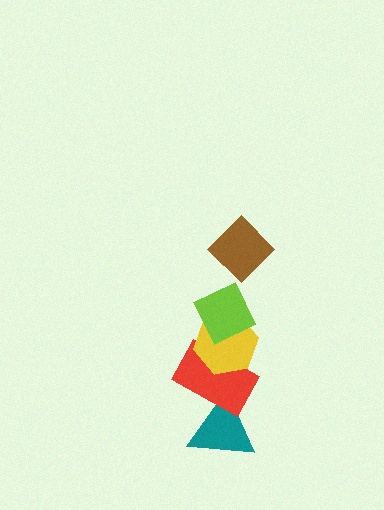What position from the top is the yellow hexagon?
The yellow hexagon is 3rd from the top.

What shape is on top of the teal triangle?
The red rectangle is on top of the teal triangle.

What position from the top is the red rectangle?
The red rectangle is 4th from the top.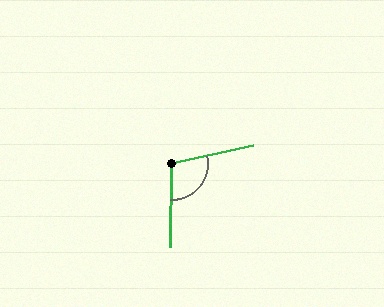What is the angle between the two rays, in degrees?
Approximately 104 degrees.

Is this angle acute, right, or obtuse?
It is obtuse.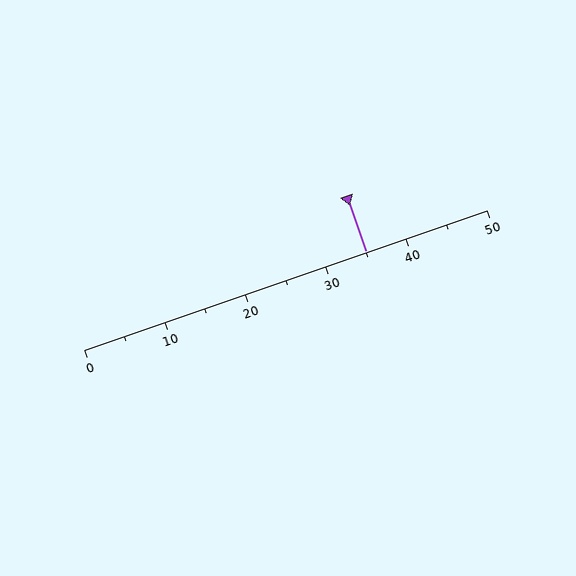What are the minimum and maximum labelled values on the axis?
The axis runs from 0 to 50.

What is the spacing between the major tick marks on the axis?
The major ticks are spaced 10 apart.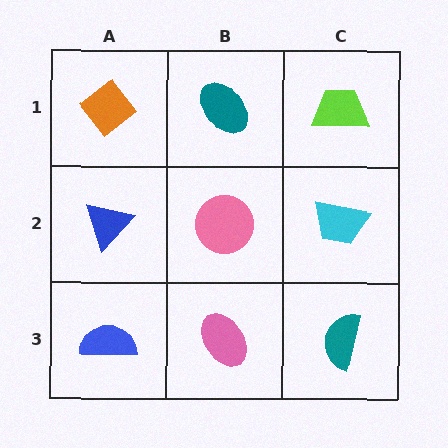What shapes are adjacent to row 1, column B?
A pink circle (row 2, column B), an orange diamond (row 1, column A), a lime trapezoid (row 1, column C).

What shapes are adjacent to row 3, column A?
A blue triangle (row 2, column A), a pink ellipse (row 3, column B).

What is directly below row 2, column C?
A teal semicircle.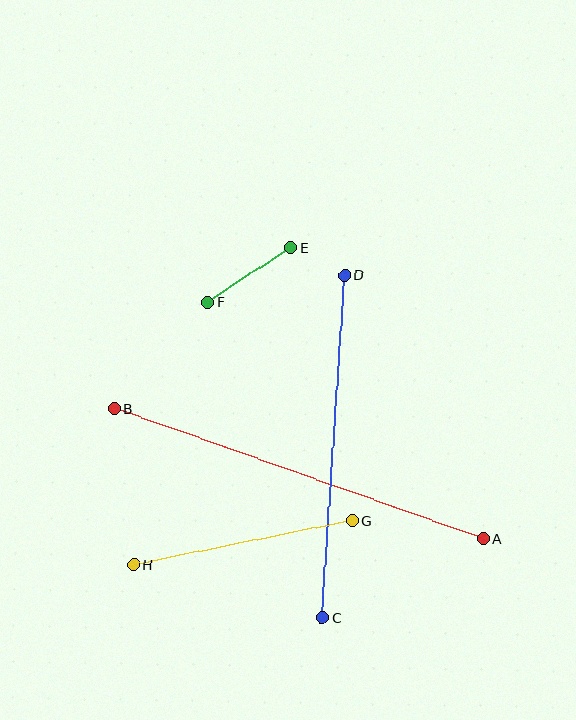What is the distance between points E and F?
The distance is approximately 99 pixels.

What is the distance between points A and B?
The distance is approximately 391 pixels.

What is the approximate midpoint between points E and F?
The midpoint is at approximately (249, 275) pixels.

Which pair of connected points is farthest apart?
Points A and B are farthest apart.